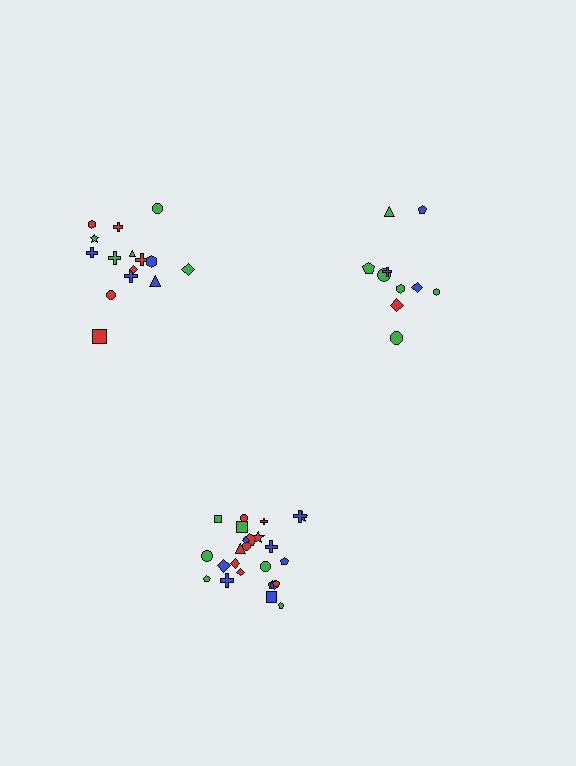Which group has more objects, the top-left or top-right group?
The top-left group.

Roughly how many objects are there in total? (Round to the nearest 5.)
Roughly 50 objects in total.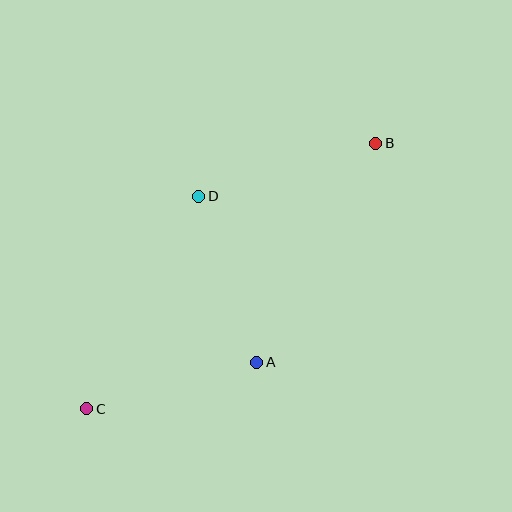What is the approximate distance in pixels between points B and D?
The distance between B and D is approximately 185 pixels.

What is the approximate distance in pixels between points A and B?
The distance between A and B is approximately 250 pixels.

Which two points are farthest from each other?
Points B and C are farthest from each other.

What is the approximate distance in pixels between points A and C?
The distance between A and C is approximately 176 pixels.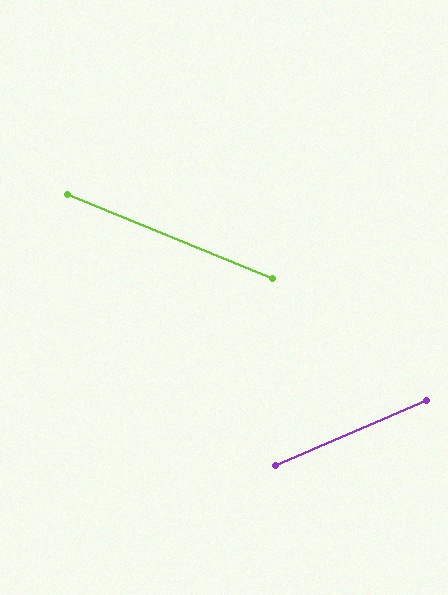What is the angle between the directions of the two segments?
Approximately 46 degrees.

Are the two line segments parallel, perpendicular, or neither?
Neither parallel nor perpendicular — they differ by about 46°.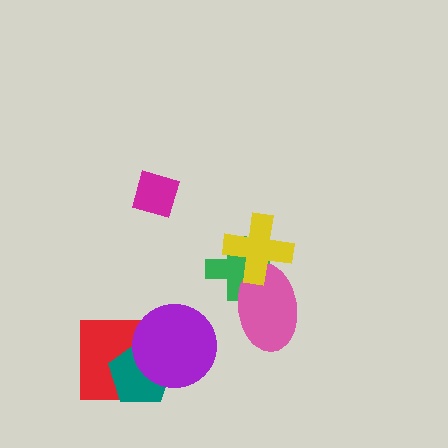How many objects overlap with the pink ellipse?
2 objects overlap with the pink ellipse.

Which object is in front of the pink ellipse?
The yellow cross is in front of the pink ellipse.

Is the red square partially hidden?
Yes, it is partially covered by another shape.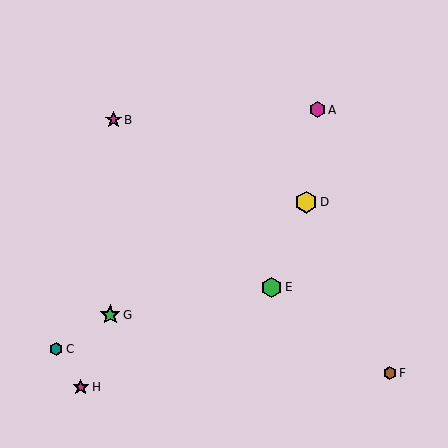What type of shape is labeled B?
Shape B is a magenta star.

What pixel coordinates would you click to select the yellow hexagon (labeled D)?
Click at (306, 202) to select the yellow hexagon D.